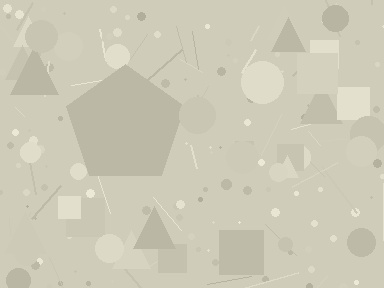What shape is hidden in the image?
A pentagon is hidden in the image.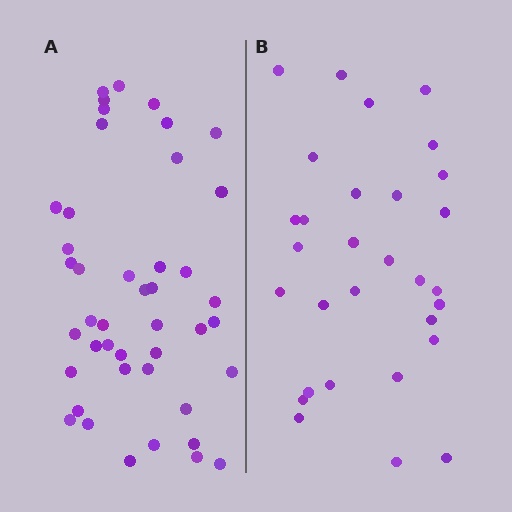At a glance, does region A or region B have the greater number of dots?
Region A (the left region) has more dots.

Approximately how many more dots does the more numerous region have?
Region A has approximately 15 more dots than region B.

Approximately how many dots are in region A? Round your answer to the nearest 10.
About 40 dots. (The exact count is 44, which rounds to 40.)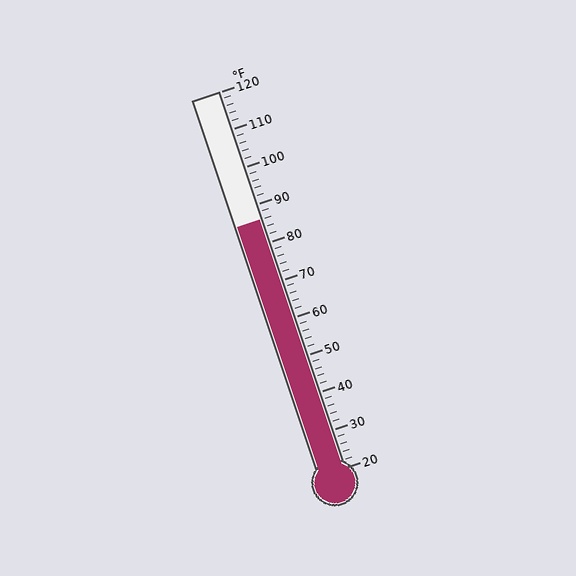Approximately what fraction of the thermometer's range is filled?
The thermometer is filled to approximately 65% of its range.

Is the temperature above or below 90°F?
The temperature is below 90°F.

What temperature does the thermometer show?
The thermometer shows approximately 86°F.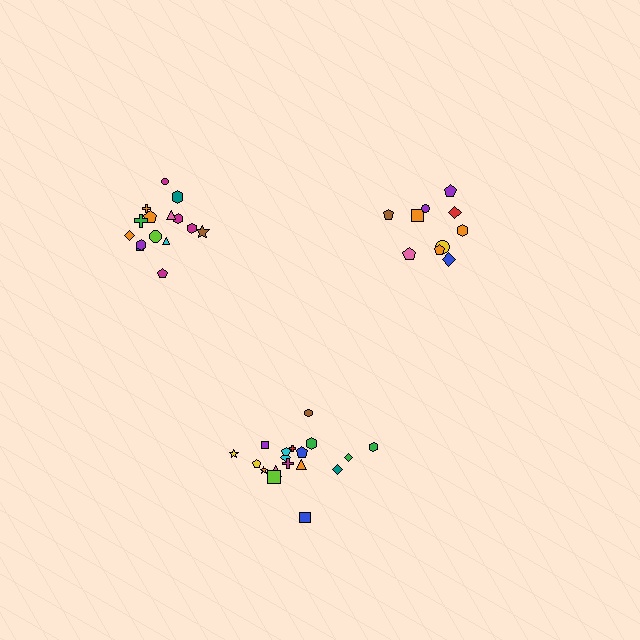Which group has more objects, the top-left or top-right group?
The top-left group.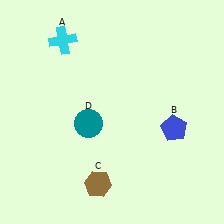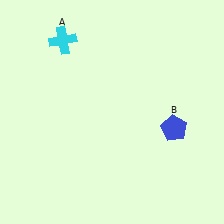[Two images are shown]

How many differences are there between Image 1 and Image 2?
There are 2 differences between the two images.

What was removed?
The brown hexagon (C), the teal circle (D) were removed in Image 2.